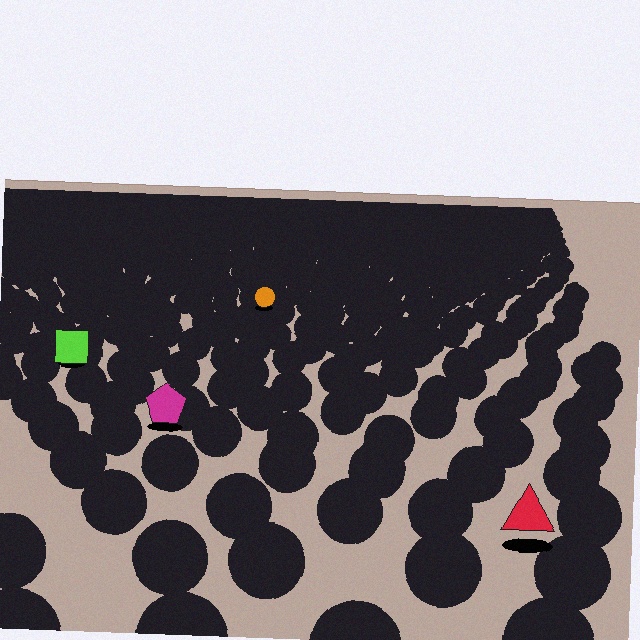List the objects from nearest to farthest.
From nearest to farthest: the red triangle, the magenta pentagon, the lime square, the orange circle.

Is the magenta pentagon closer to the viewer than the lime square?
Yes. The magenta pentagon is closer — you can tell from the texture gradient: the ground texture is coarser near it.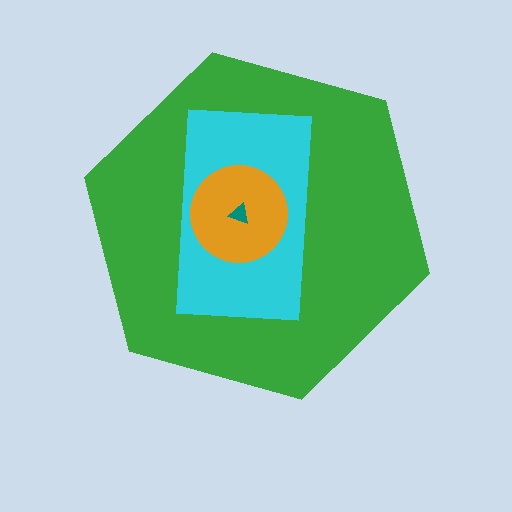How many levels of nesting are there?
4.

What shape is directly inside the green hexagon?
The cyan rectangle.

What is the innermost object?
The teal triangle.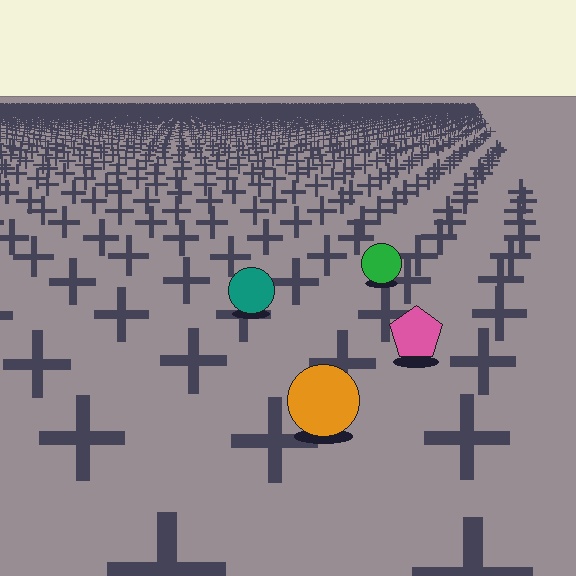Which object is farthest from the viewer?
The green circle is farthest from the viewer. It appears smaller and the ground texture around it is denser.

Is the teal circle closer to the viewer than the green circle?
Yes. The teal circle is closer — you can tell from the texture gradient: the ground texture is coarser near it.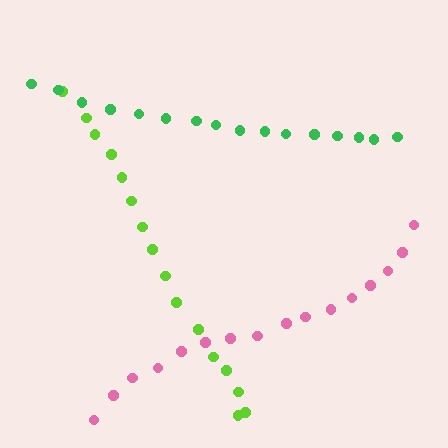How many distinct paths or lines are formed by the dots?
There are 3 distinct paths.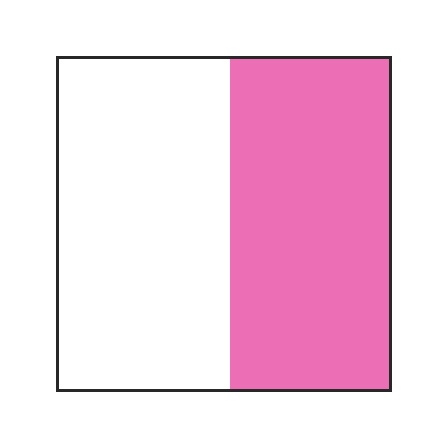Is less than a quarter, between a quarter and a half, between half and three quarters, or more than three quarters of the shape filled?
Between a quarter and a half.